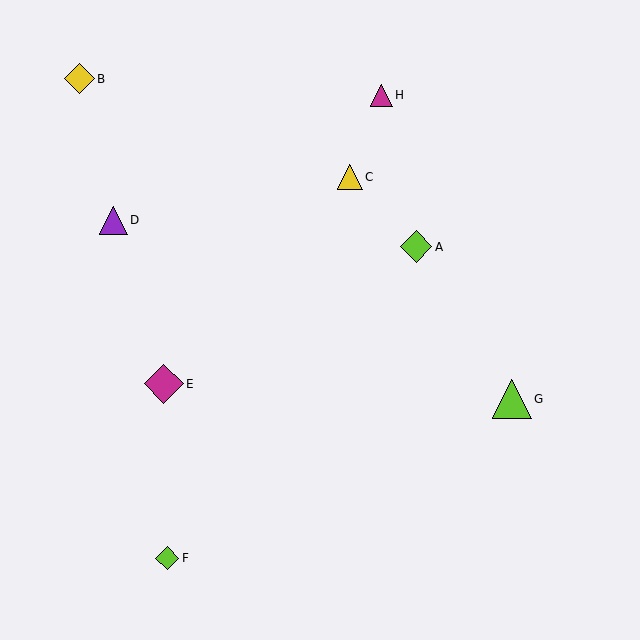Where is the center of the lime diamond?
The center of the lime diamond is at (416, 247).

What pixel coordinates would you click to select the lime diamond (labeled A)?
Click at (416, 247) to select the lime diamond A.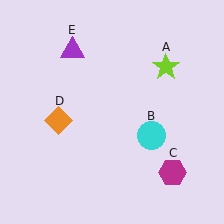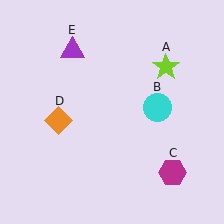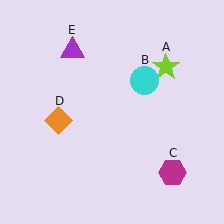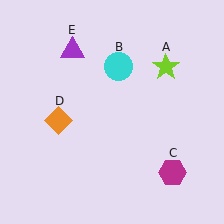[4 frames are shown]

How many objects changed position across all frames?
1 object changed position: cyan circle (object B).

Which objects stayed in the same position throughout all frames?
Lime star (object A) and magenta hexagon (object C) and orange diamond (object D) and purple triangle (object E) remained stationary.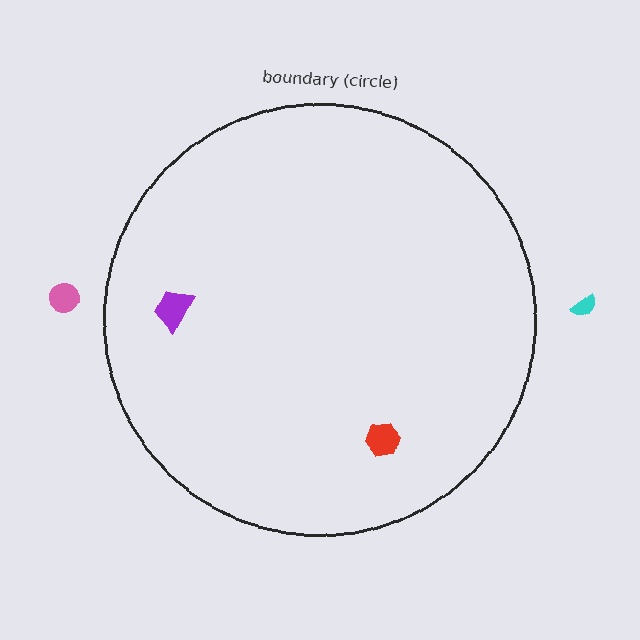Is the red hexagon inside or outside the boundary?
Inside.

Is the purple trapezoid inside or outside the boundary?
Inside.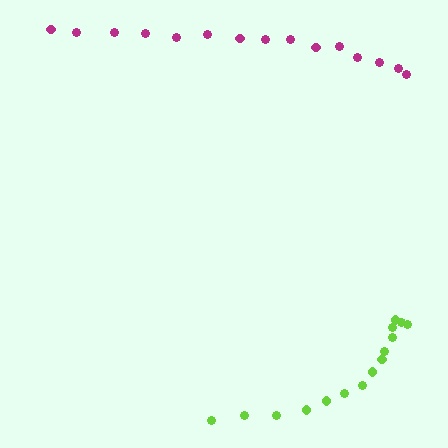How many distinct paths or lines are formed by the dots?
There are 2 distinct paths.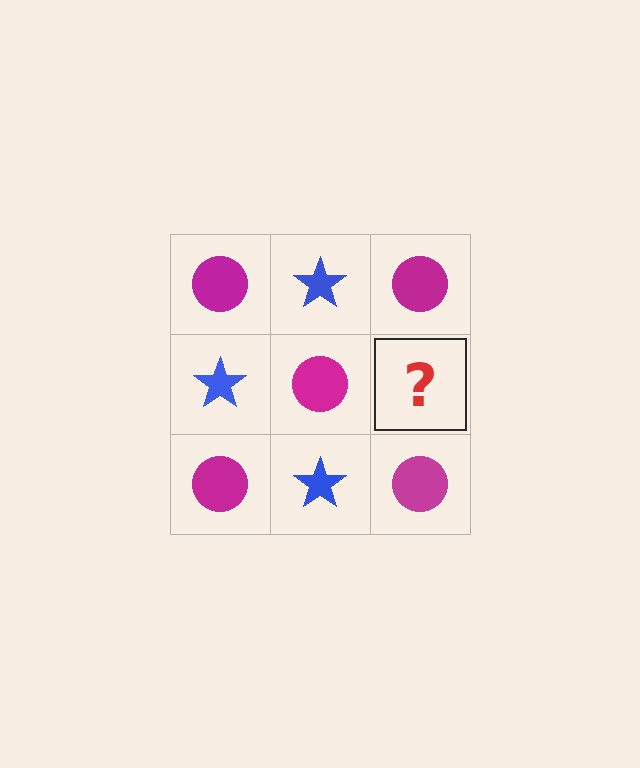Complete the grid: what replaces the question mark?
The question mark should be replaced with a blue star.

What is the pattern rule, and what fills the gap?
The rule is that it alternates magenta circle and blue star in a checkerboard pattern. The gap should be filled with a blue star.